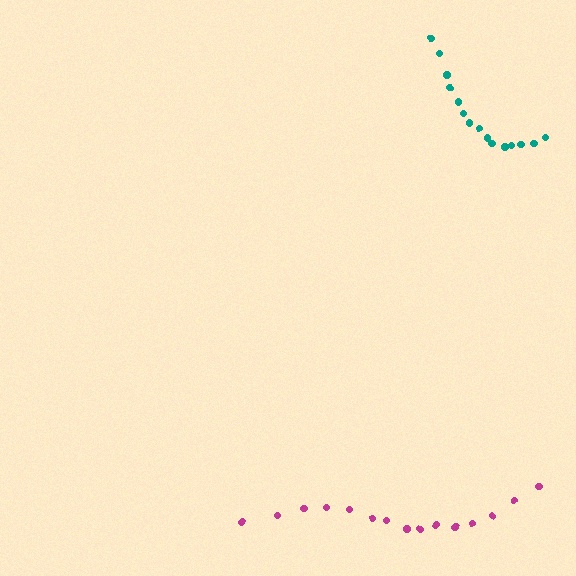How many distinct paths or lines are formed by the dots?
There are 2 distinct paths.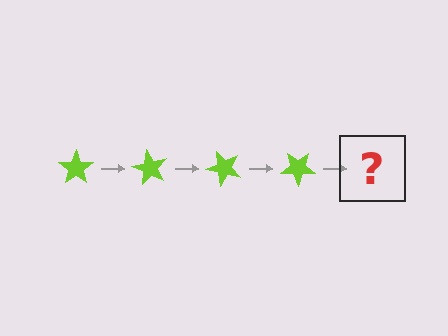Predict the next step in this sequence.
The next step is a lime star rotated 240 degrees.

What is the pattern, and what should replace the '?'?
The pattern is that the star rotates 60 degrees each step. The '?' should be a lime star rotated 240 degrees.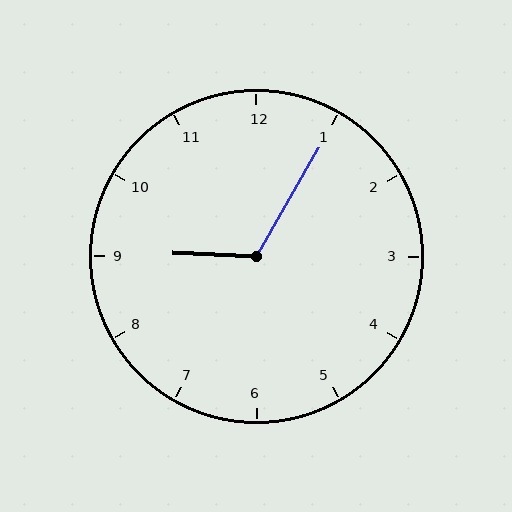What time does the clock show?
9:05.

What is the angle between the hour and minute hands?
Approximately 118 degrees.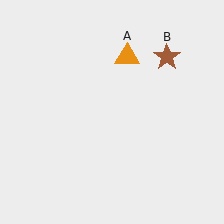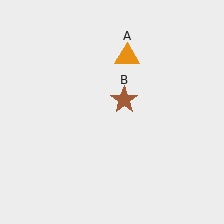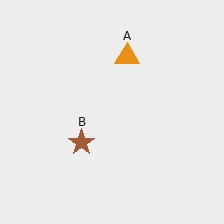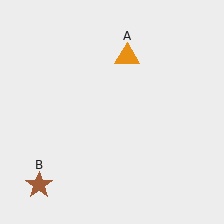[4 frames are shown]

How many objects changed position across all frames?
1 object changed position: brown star (object B).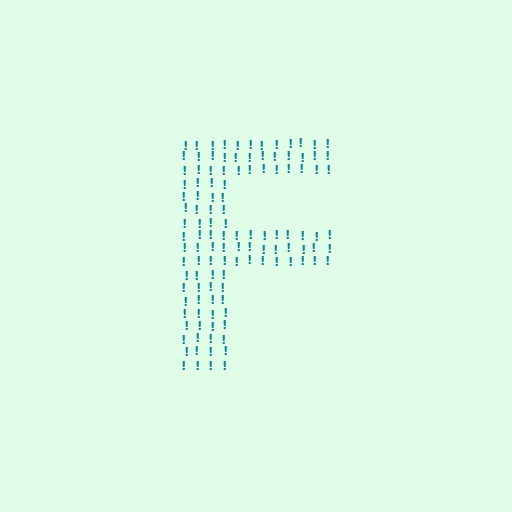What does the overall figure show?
The overall figure shows the letter F.